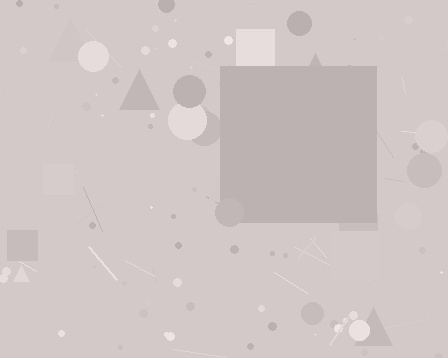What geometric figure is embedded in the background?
A square is embedded in the background.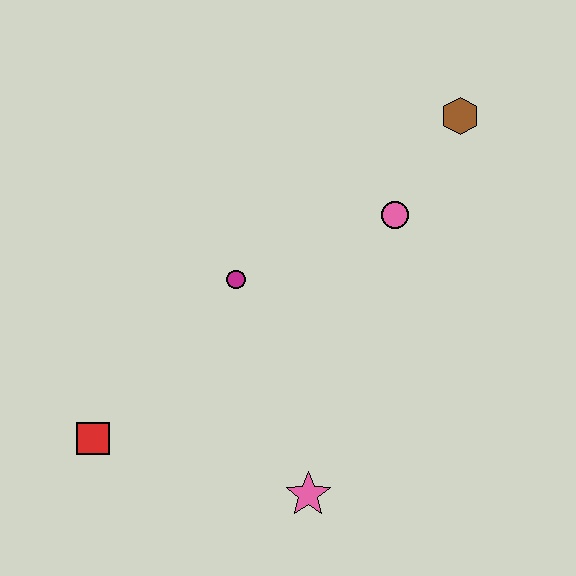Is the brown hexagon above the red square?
Yes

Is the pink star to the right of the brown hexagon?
No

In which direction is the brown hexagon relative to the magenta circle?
The brown hexagon is to the right of the magenta circle.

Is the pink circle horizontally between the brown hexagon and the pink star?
Yes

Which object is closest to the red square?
The magenta circle is closest to the red square.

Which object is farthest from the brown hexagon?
The red square is farthest from the brown hexagon.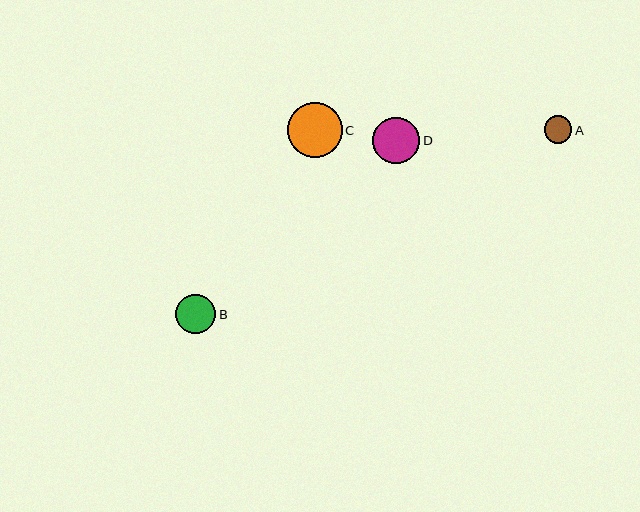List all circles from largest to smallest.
From largest to smallest: C, D, B, A.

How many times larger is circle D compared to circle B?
Circle D is approximately 1.2 times the size of circle B.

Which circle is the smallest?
Circle A is the smallest with a size of approximately 27 pixels.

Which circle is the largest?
Circle C is the largest with a size of approximately 55 pixels.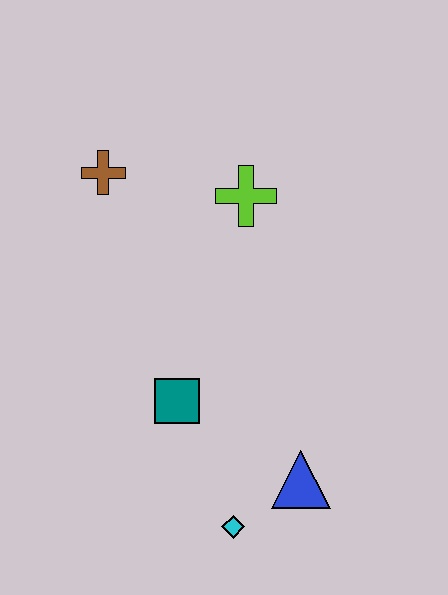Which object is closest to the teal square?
The cyan diamond is closest to the teal square.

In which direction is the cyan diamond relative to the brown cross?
The cyan diamond is below the brown cross.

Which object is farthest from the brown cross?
The cyan diamond is farthest from the brown cross.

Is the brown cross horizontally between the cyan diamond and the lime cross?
No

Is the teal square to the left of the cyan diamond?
Yes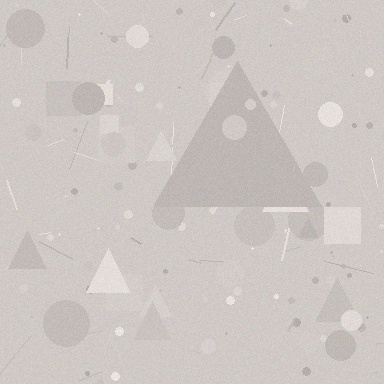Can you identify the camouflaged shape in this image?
The camouflaged shape is a triangle.